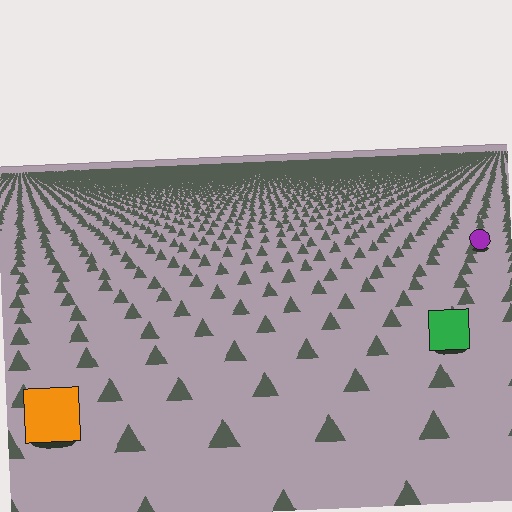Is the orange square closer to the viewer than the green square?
Yes. The orange square is closer — you can tell from the texture gradient: the ground texture is coarser near it.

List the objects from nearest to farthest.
From nearest to farthest: the orange square, the green square, the purple circle.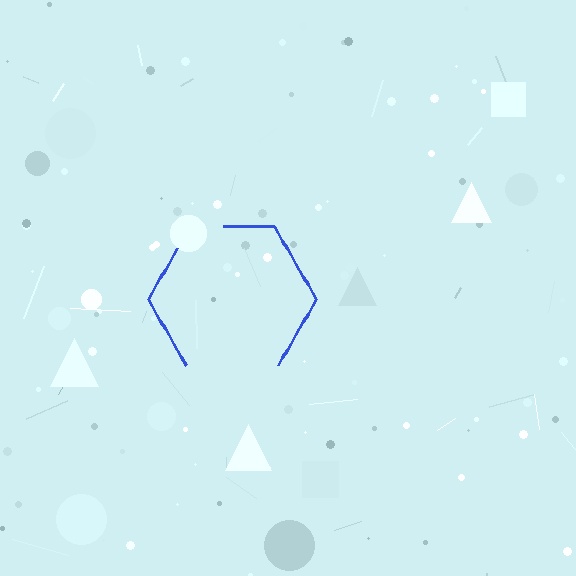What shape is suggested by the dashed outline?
The dashed outline suggests a hexagon.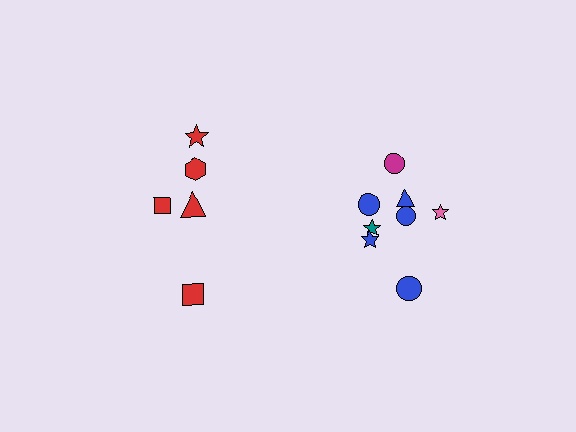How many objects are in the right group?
There are 8 objects.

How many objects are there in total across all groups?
There are 13 objects.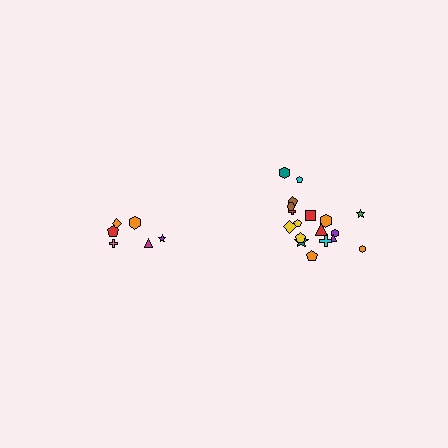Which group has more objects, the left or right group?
The right group.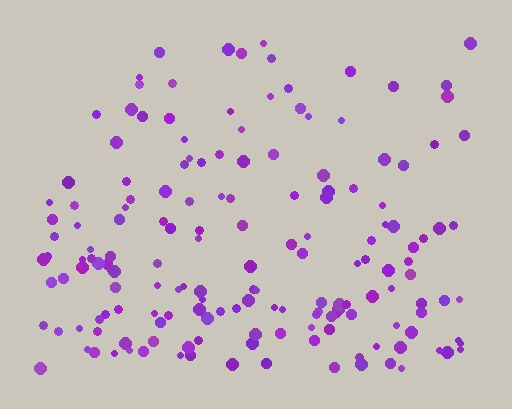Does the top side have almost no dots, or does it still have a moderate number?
Still a moderate number, just noticeably fewer than the bottom.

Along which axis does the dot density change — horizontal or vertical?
Vertical.